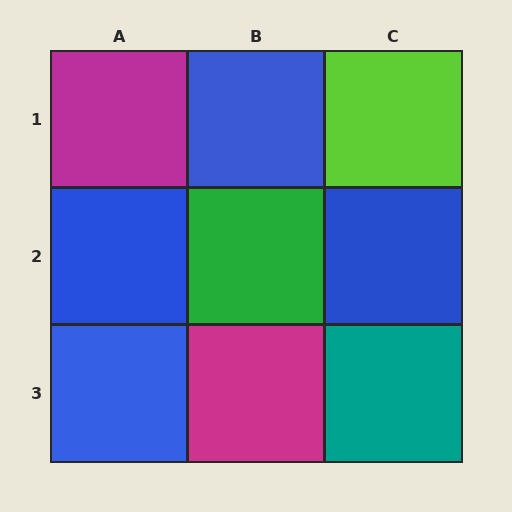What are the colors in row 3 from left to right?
Blue, magenta, teal.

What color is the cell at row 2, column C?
Blue.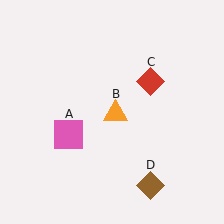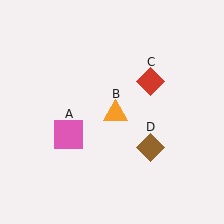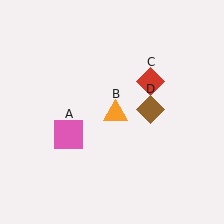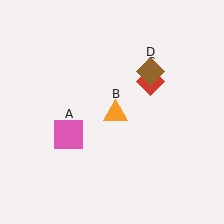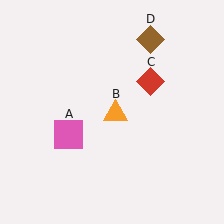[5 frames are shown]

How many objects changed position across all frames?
1 object changed position: brown diamond (object D).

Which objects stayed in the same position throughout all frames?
Pink square (object A) and orange triangle (object B) and red diamond (object C) remained stationary.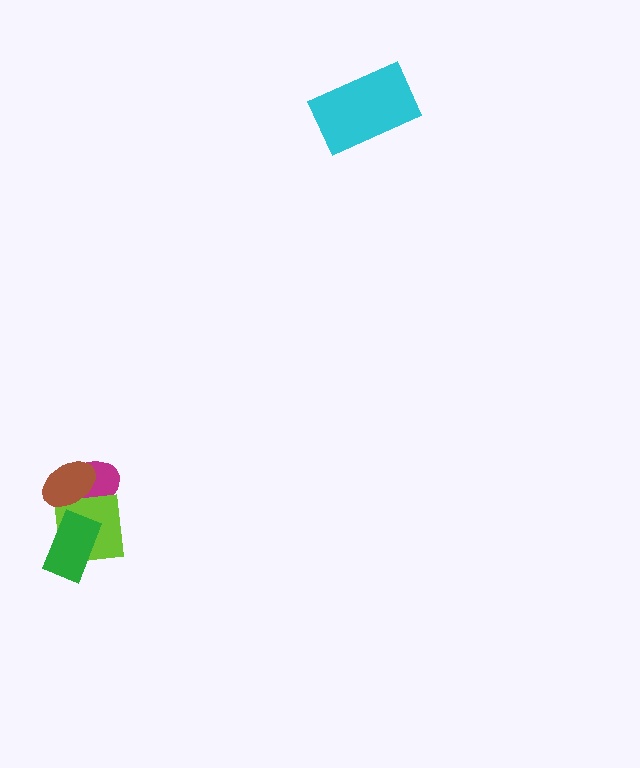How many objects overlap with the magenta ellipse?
3 objects overlap with the magenta ellipse.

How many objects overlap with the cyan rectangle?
0 objects overlap with the cyan rectangle.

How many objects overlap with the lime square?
3 objects overlap with the lime square.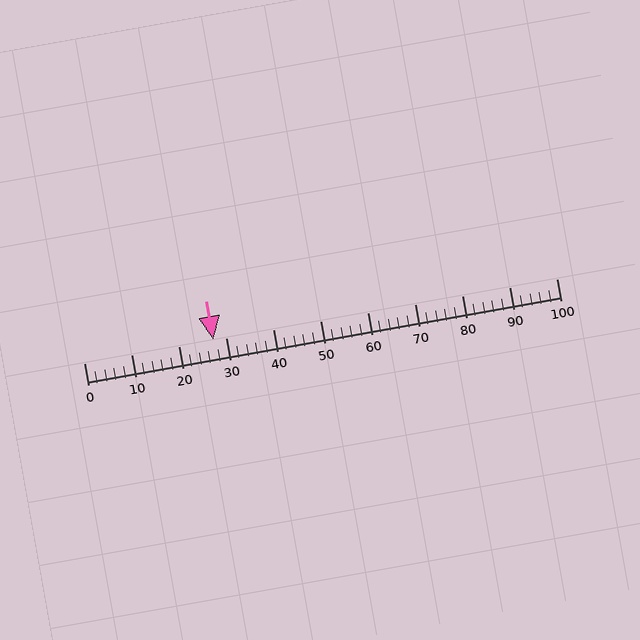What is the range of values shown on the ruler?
The ruler shows values from 0 to 100.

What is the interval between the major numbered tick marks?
The major tick marks are spaced 10 units apart.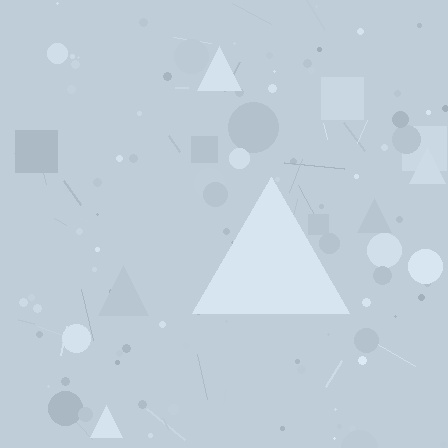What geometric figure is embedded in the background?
A triangle is embedded in the background.